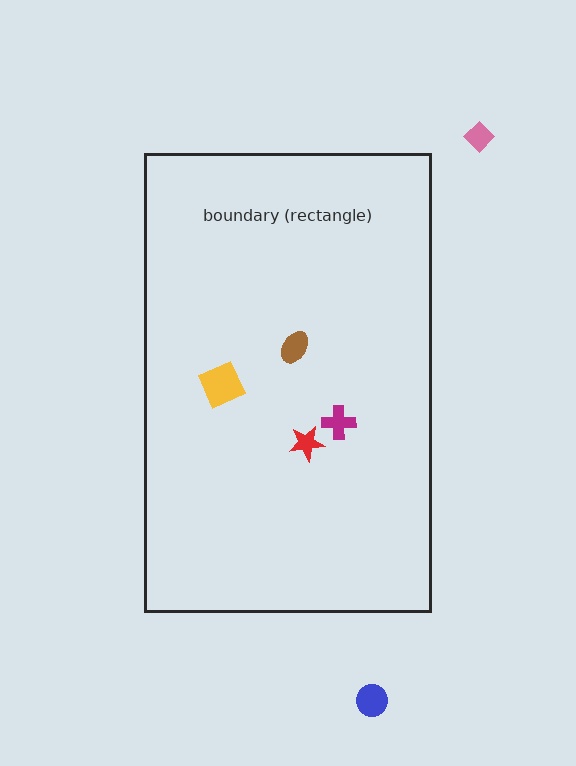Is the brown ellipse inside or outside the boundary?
Inside.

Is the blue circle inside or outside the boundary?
Outside.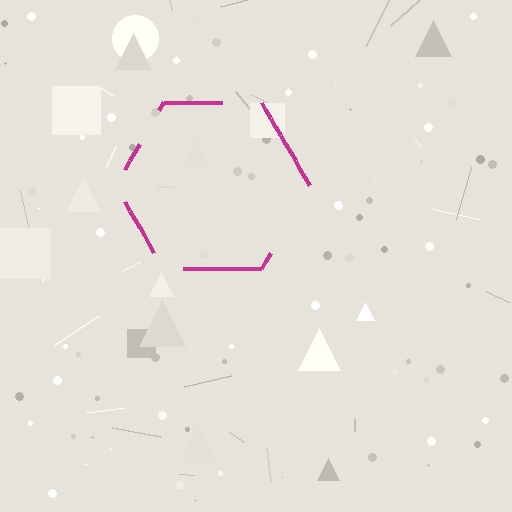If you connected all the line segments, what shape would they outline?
They would outline a hexagon.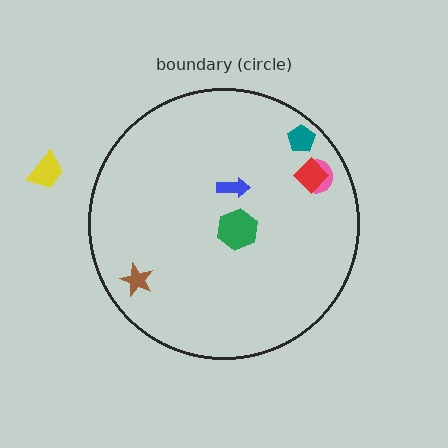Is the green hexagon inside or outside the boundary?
Inside.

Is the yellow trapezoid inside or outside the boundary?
Outside.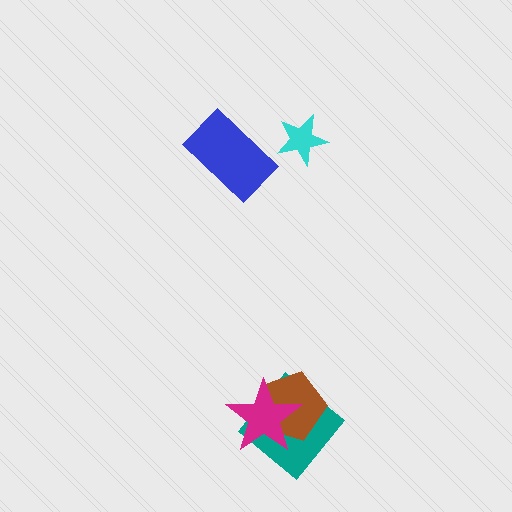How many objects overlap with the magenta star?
2 objects overlap with the magenta star.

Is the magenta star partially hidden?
No, no other shape covers it.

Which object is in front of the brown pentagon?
The magenta star is in front of the brown pentagon.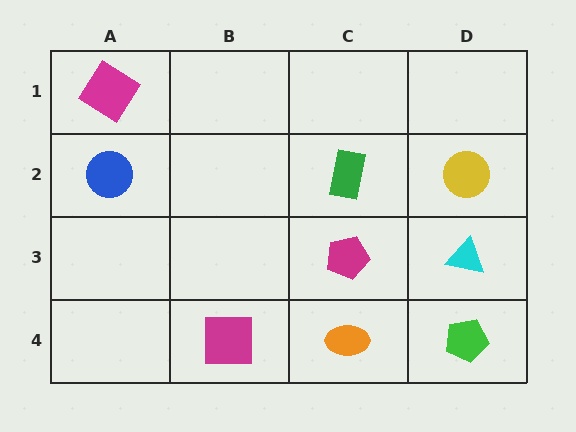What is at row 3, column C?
A magenta pentagon.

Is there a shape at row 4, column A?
No, that cell is empty.